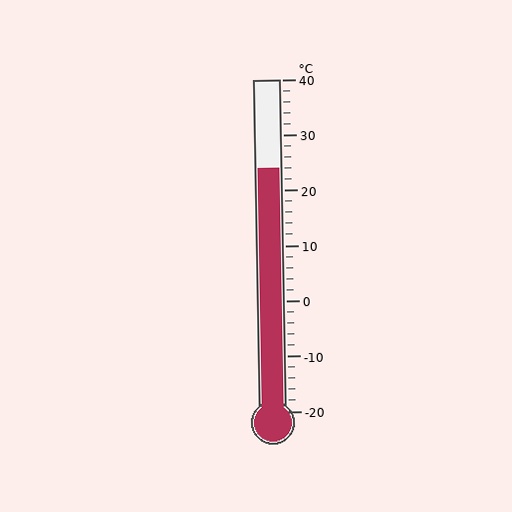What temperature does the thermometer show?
The thermometer shows approximately 24°C.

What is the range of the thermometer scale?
The thermometer scale ranges from -20°C to 40°C.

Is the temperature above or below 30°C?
The temperature is below 30°C.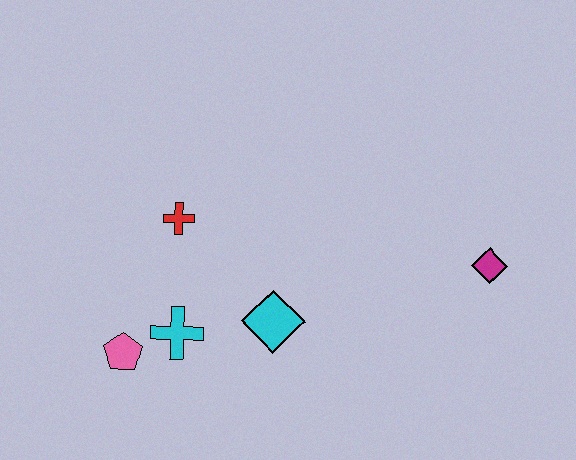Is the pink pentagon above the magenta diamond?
No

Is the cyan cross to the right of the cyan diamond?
No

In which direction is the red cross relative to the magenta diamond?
The red cross is to the left of the magenta diamond.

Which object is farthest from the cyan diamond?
The magenta diamond is farthest from the cyan diamond.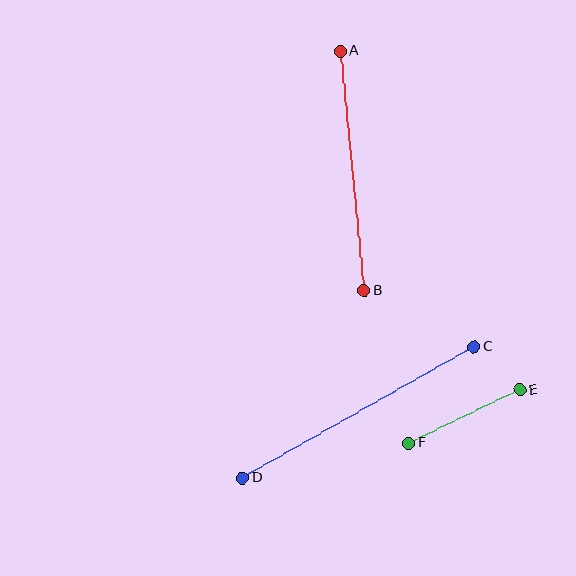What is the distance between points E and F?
The distance is approximately 123 pixels.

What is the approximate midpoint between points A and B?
The midpoint is at approximately (352, 171) pixels.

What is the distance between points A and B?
The distance is approximately 241 pixels.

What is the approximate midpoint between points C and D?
The midpoint is at approximately (358, 412) pixels.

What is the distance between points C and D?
The distance is approximately 266 pixels.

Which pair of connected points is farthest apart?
Points C and D are farthest apart.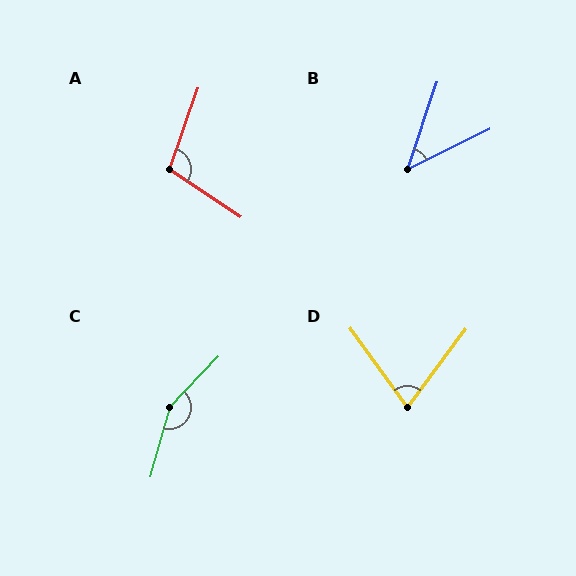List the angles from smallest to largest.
B (45°), D (73°), A (104°), C (152°).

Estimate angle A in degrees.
Approximately 104 degrees.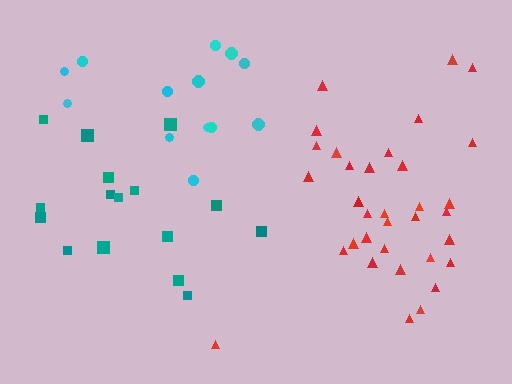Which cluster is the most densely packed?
Red.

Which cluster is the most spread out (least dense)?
Cyan.